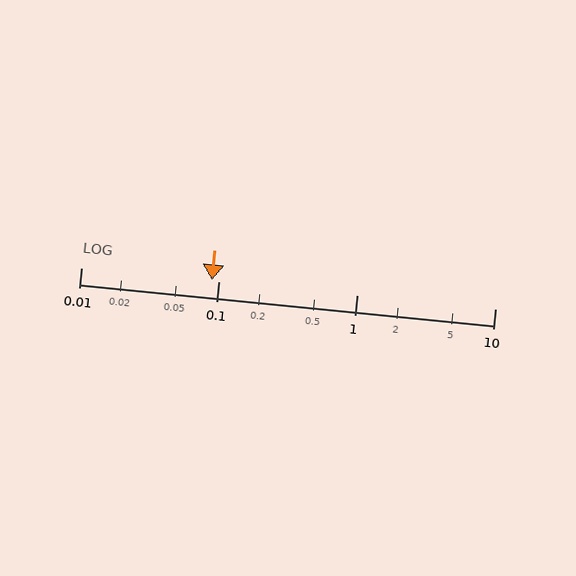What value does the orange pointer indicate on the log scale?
The pointer indicates approximately 0.089.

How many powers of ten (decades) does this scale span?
The scale spans 3 decades, from 0.01 to 10.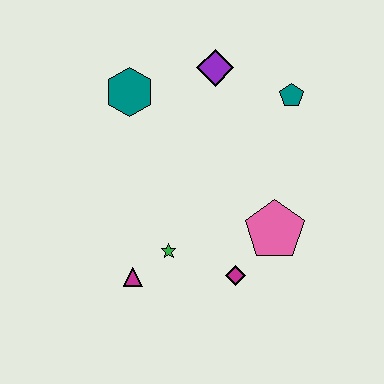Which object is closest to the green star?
The magenta triangle is closest to the green star.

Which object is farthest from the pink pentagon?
The teal hexagon is farthest from the pink pentagon.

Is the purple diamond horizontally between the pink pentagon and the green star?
Yes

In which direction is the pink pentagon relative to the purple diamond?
The pink pentagon is below the purple diamond.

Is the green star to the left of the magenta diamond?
Yes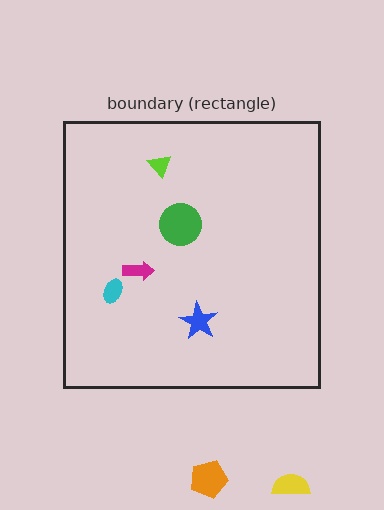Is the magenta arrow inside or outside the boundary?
Inside.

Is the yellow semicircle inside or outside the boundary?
Outside.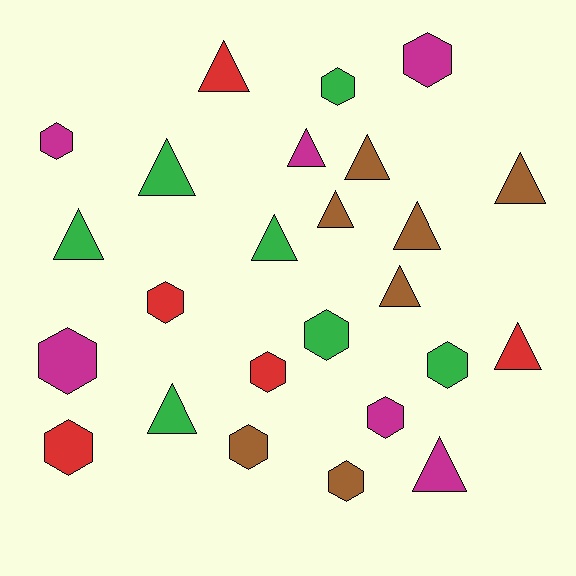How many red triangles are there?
There are 2 red triangles.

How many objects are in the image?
There are 25 objects.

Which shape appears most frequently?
Triangle, with 13 objects.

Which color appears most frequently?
Brown, with 7 objects.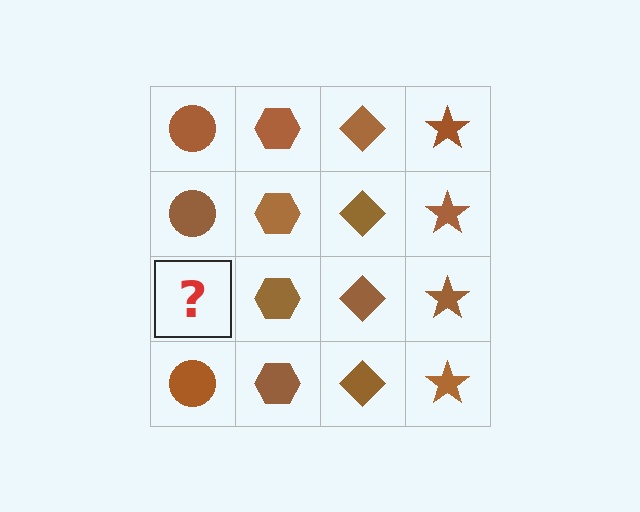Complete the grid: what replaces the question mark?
The question mark should be replaced with a brown circle.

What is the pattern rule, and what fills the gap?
The rule is that each column has a consistent shape. The gap should be filled with a brown circle.